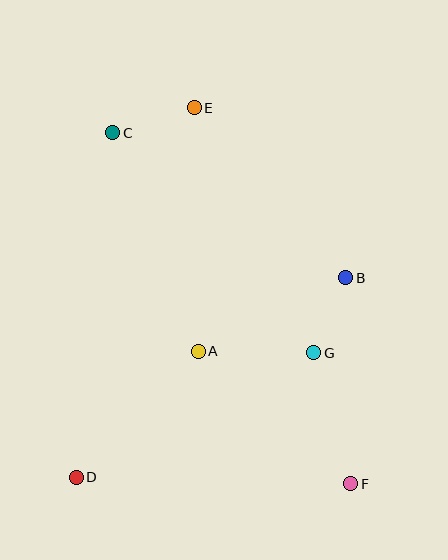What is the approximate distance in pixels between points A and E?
The distance between A and E is approximately 243 pixels.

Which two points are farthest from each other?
Points C and F are farthest from each other.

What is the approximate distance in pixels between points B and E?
The distance between B and E is approximately 228 pixels.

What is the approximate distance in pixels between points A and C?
The distance between A and C is approximately 234 pixels.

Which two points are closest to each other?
Points B and G are closest to each other.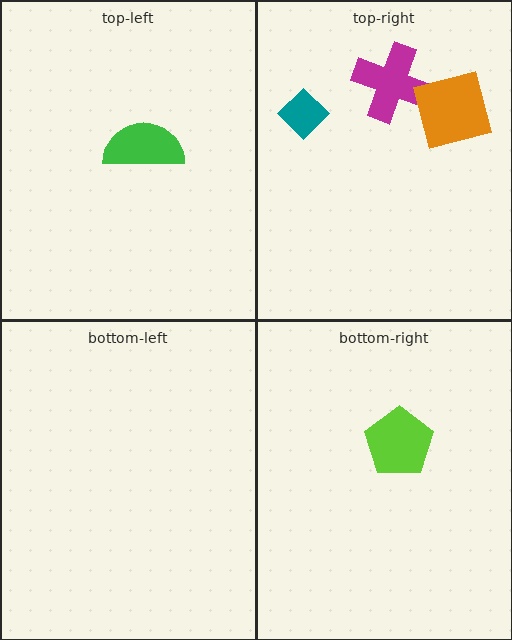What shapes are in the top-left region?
The green semicircle.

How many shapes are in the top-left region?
1.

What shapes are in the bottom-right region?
The lime pentagon.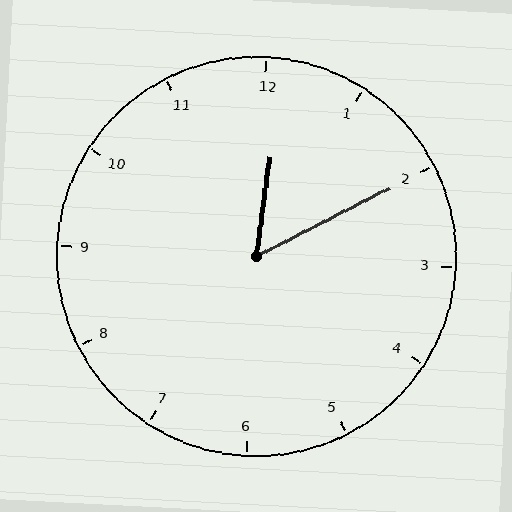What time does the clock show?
12:10.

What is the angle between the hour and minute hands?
Approximately 55 degrees.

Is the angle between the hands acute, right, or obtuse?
It is acute.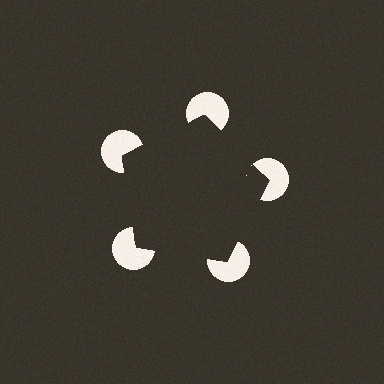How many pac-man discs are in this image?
There are 5 — one at each vertex of the illusory pentagon.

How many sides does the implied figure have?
5 sides.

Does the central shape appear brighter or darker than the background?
It typically appears slightly darker than the background, even though no actual brightness change is drawn.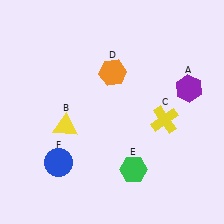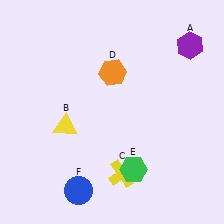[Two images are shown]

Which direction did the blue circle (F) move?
The blue circle (F) moved down.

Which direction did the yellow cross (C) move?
The yellow cross (C) moved down.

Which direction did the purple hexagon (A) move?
The purple hexagon (A) moved up.